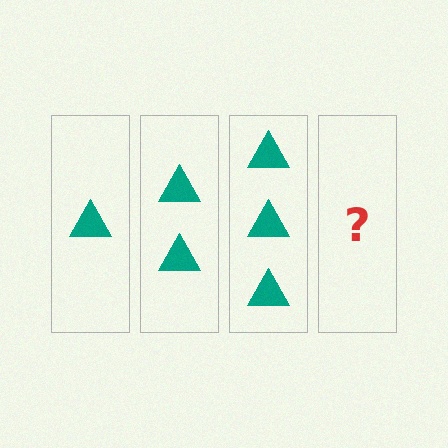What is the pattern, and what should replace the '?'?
The pattern is that each step adds one more triangle. The '?' should be 4 triangles.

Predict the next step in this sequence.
The next step is 4 triangles.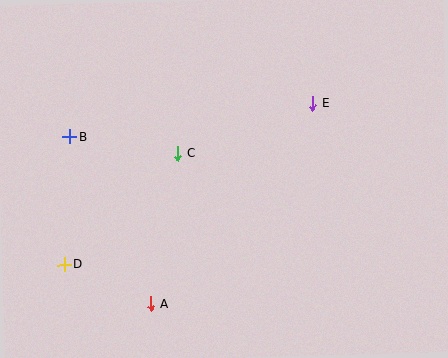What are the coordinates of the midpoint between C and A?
The midpoint between C and A is at (165, 229).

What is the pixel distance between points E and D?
The distance between E and D is 296 pixels.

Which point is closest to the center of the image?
Point C at (178, 153) is closest to the center.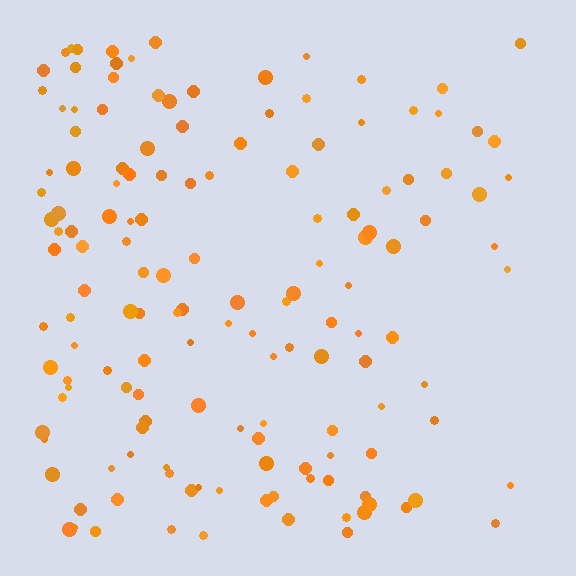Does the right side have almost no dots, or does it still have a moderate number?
Still a moderate number, just noticeably fewer than the left.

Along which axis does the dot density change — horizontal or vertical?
Horizontal.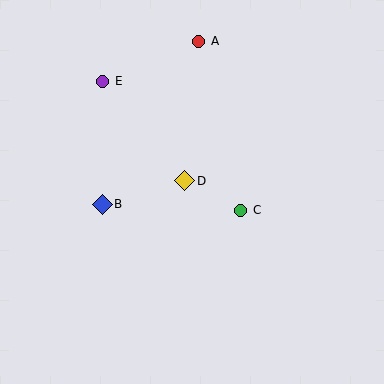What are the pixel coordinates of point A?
Point A is at (199, 41).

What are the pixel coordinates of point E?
Point E is at (103, 81).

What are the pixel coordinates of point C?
Point C is at (241, 210).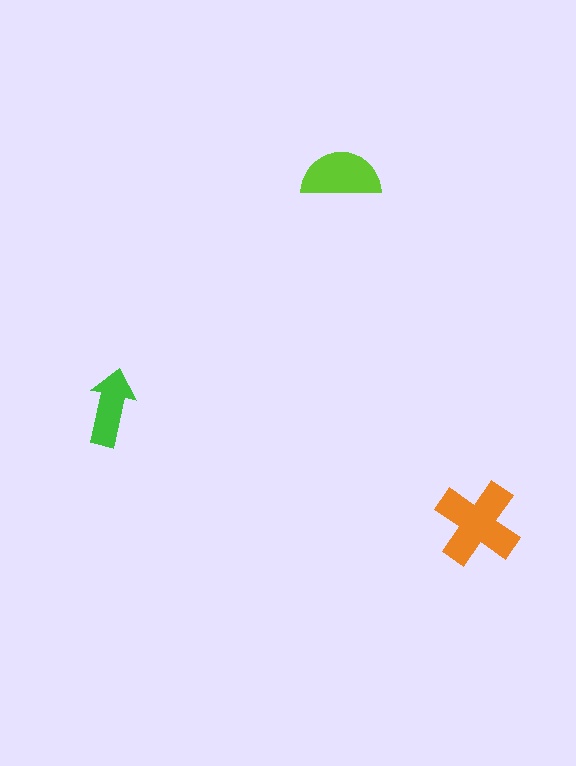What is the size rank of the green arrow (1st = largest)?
3rd.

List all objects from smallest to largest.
The green arrow, the lime semicircle, the orange cross.